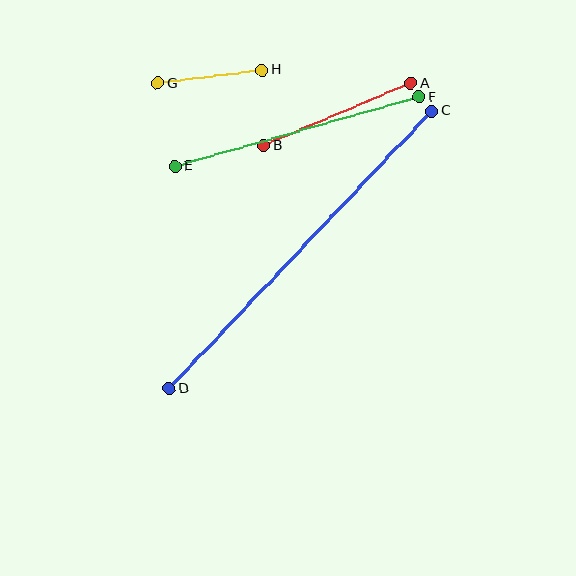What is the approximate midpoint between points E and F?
The midpoint is at approximately (297, 132) pixels.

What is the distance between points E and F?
The distance is approximately 254 pixels.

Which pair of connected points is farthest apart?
Points C and D are farthest apart.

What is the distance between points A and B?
The distance is approximately 159 pixels.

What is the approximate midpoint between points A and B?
The midpoint is at approximately (337, 114) pixels.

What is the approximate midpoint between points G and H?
The midpoint is at approximately (210, 77) pixels.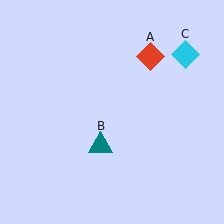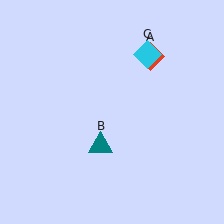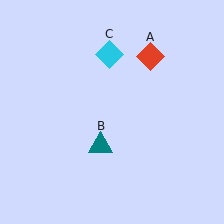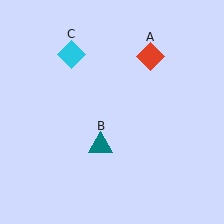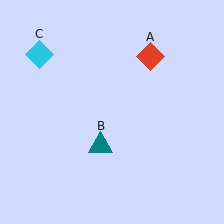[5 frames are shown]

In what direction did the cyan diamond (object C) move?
The cyan diamond (object C) moved left.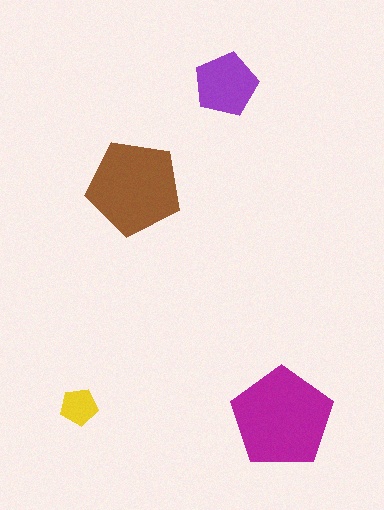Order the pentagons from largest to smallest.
the magenta one, the brown one, the purple one, the yellow one.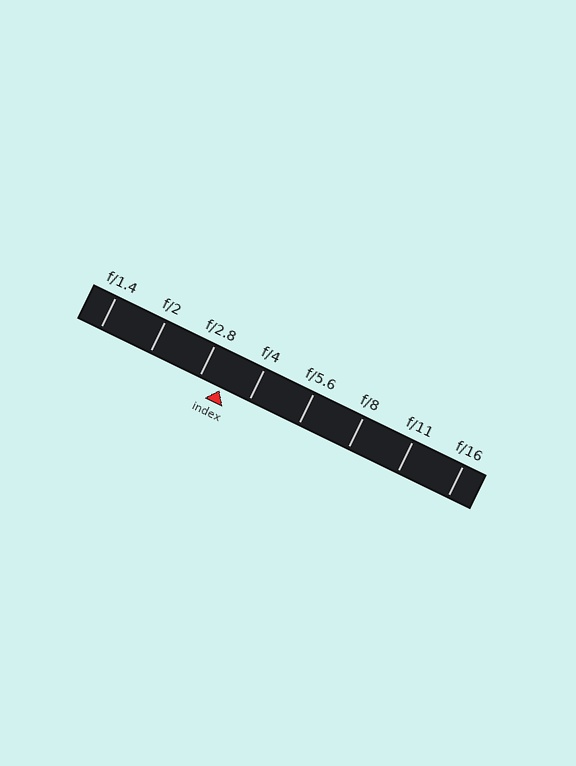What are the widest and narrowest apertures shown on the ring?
The widest aperture shown is f/1.4 and the narrowest is f/16.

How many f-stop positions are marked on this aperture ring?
There are 8 f-stop positions marked.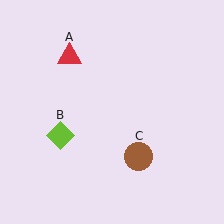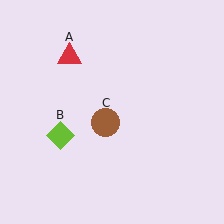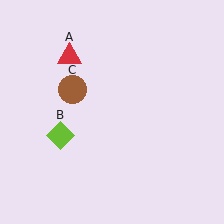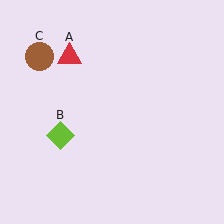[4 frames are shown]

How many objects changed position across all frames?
1 object changed position: brown circle (object C).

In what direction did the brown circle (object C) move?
The brown circle (object C) moved up and to the left.